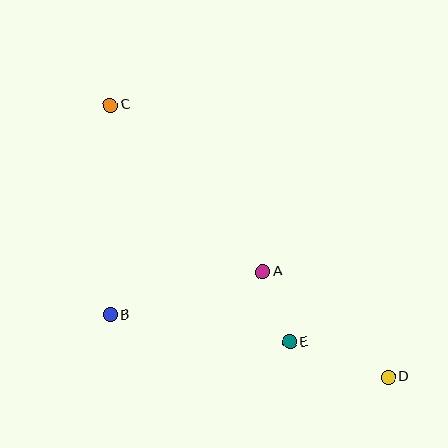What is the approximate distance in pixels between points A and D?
The distance between A and D is approximately 164 pixels.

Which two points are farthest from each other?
Points C and D are farthest from each other.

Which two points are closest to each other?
Points A and E are closest to each other.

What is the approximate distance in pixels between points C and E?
The distance between C and E is approximately 297 pixels.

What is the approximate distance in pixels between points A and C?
The distance between A and C is approximately 226 pixels.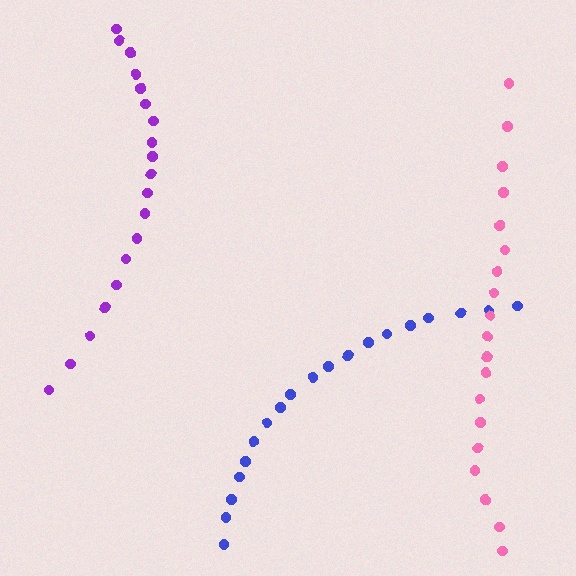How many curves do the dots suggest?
There are 3 distinct paths.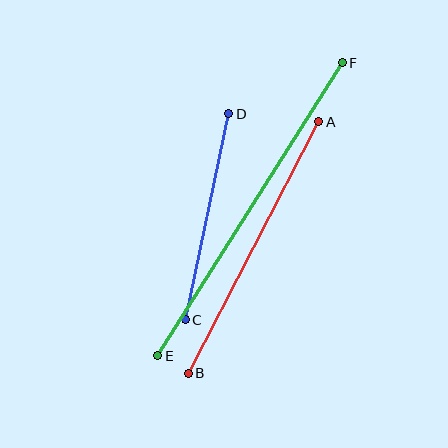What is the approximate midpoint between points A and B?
The midpoint is at approximately (253, 247) pixels.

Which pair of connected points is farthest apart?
Points E and F are farthest apart.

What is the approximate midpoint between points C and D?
The midpoint is at approximately (207, 217) pixels.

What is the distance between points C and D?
The distance is approximately 211 pixels.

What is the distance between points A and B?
The distance is approximately 283 pixels.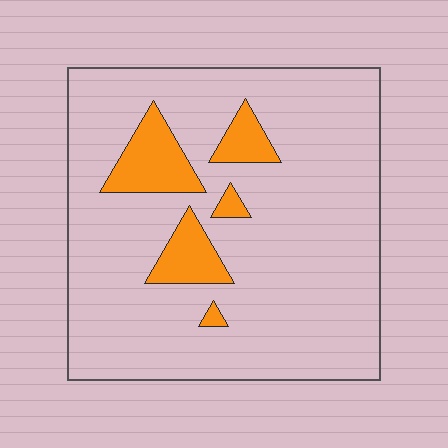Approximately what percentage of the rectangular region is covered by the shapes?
Approximately 15%.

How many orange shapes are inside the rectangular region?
5.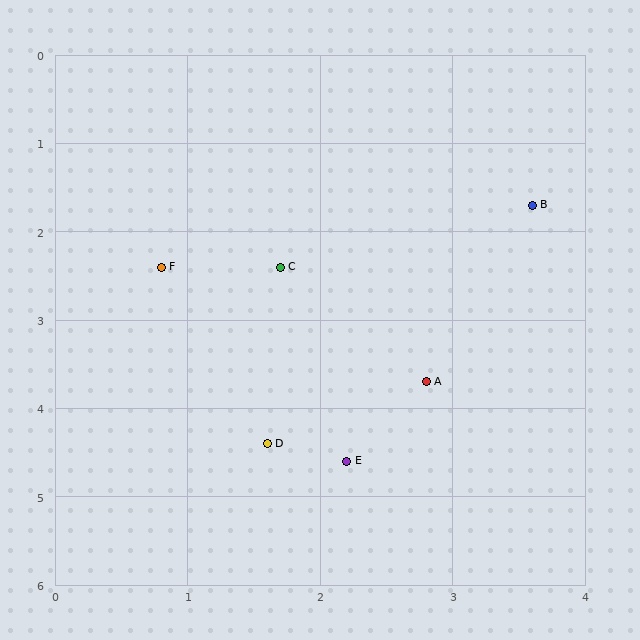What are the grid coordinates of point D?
Point D is at approximately (1.6, 4.4).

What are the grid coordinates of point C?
Point C is at approximately (1.7, 2.4).